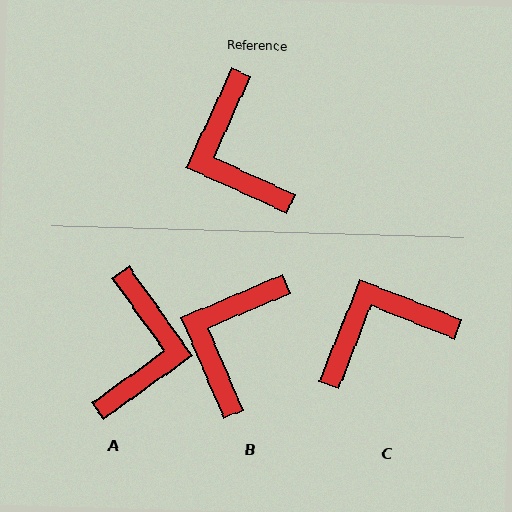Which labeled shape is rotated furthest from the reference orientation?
A, about 150 degrees away.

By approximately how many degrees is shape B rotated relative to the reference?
Approximately 42 degrees clockwise.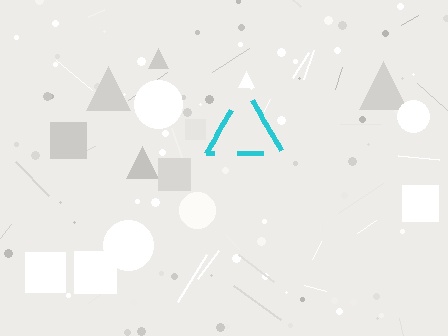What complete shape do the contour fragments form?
The contour fragments form a triangle.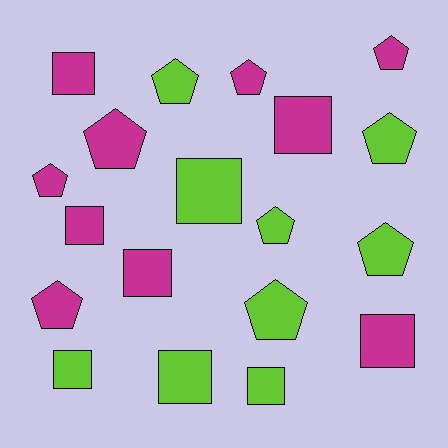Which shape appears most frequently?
Pentagon, with 10 objects.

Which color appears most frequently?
Magenta, with 10 objects.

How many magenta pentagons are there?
There are 5 magenta pentagons.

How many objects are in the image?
There are 19 objects.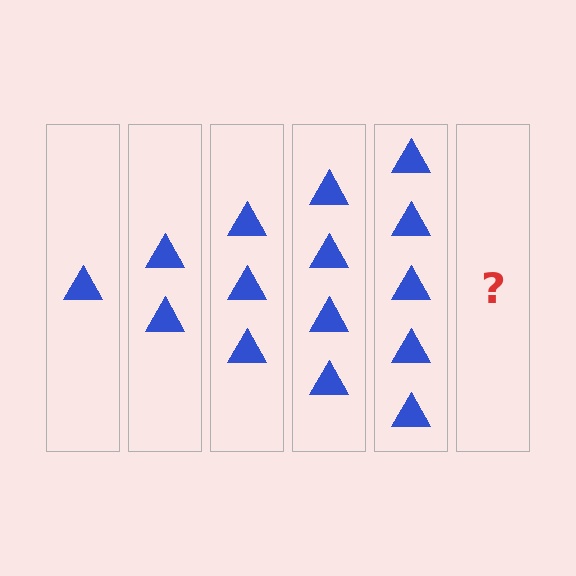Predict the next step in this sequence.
The next step is 6 triangles.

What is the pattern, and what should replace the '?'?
The pattern is that each step adds one more triangle. The '?' should be 6 triangles.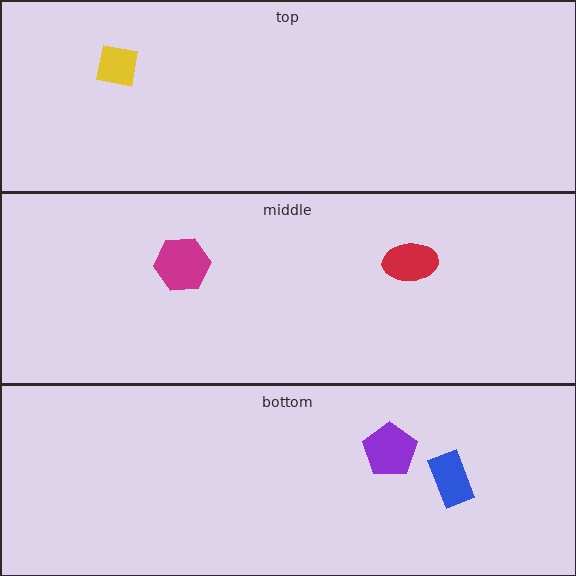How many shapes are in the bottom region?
2.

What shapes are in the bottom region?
The blue rectangle, the purple pentagon.